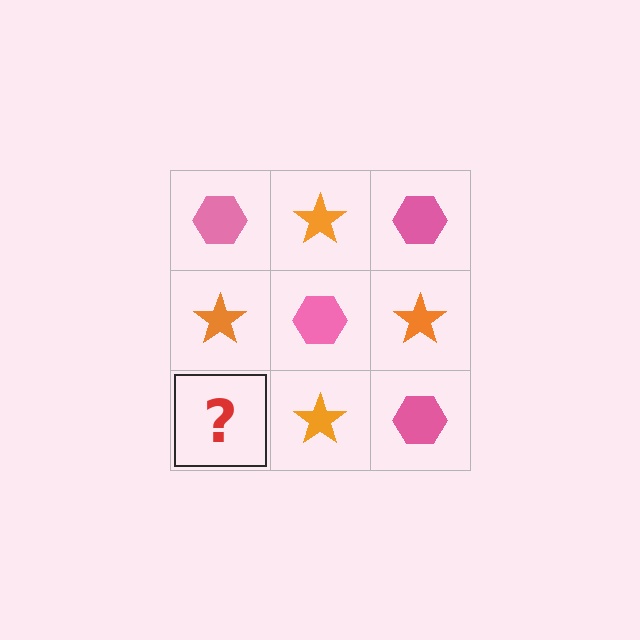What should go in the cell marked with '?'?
The missing cell should contain a pink hexagon.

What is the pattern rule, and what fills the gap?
The rule is that it alternates pink hexagon and orange star in a checkerboard pattern. The gap should be filled with a pink hexagon.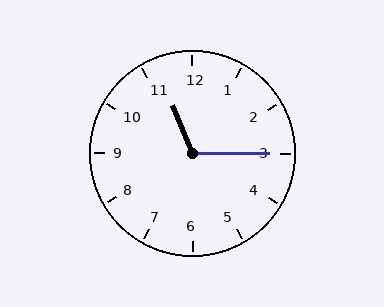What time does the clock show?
11:15.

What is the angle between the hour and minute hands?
Approximately 112 degrees.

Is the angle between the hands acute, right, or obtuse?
It is obtuse.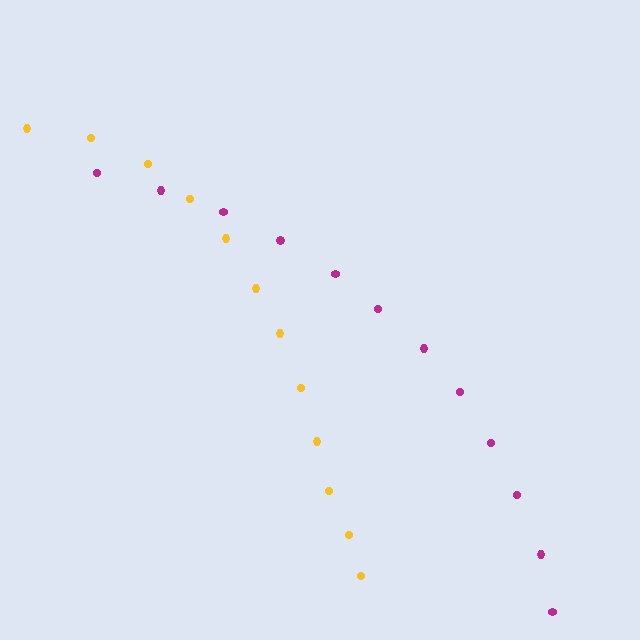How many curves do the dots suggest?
There are 2 distinct paths.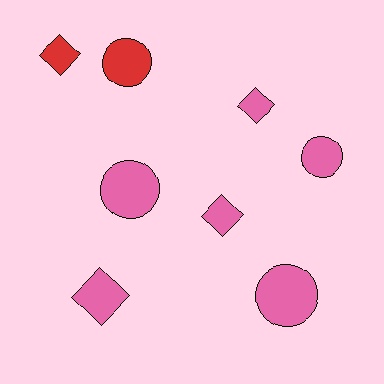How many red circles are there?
There is 1 red circle.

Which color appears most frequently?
Pink, with 6 objects.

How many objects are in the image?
There are 8 objects.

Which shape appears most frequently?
Diamond, with 4 objects.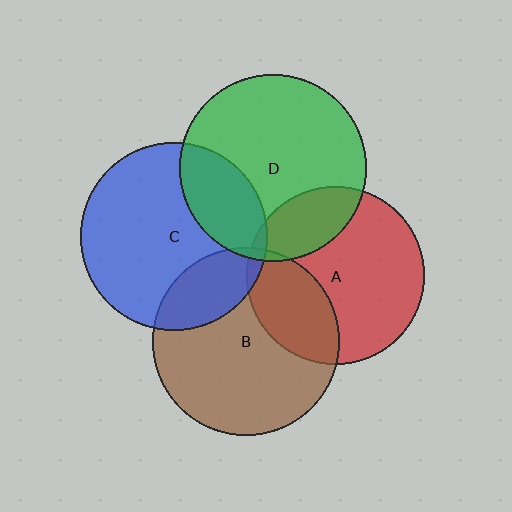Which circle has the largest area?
Circle C (blue).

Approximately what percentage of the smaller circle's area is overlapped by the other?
Approximately 5%.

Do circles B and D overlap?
Yes.